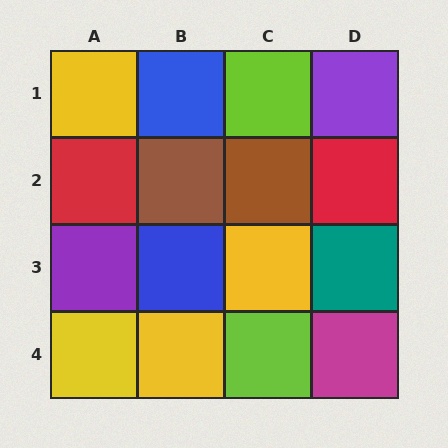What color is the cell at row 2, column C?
Brown.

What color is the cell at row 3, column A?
Purple.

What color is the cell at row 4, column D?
Magenta.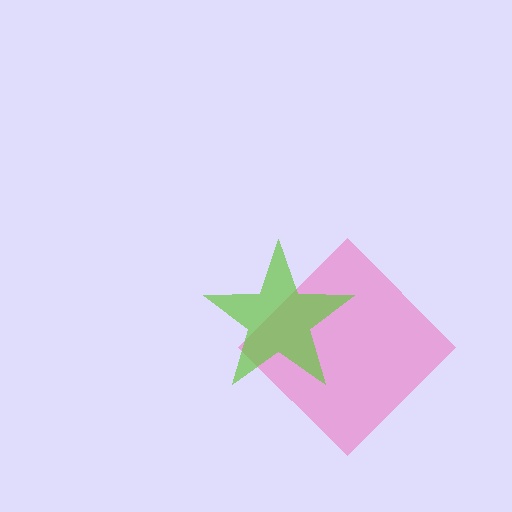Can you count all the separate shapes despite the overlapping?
Yes, there are 2 separate shapes.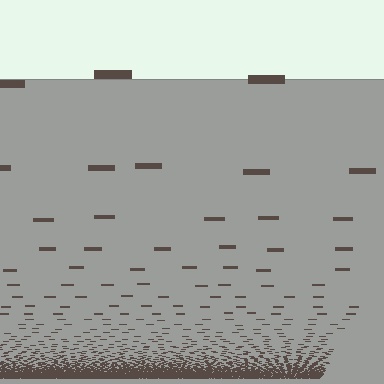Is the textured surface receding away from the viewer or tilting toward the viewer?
The surface appears to tilt toward the viewer. Texture elements get larger and sparser toward the top.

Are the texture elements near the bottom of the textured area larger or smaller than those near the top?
Smaller. The gradient is inverted — elements near the bottom are smaller and denser.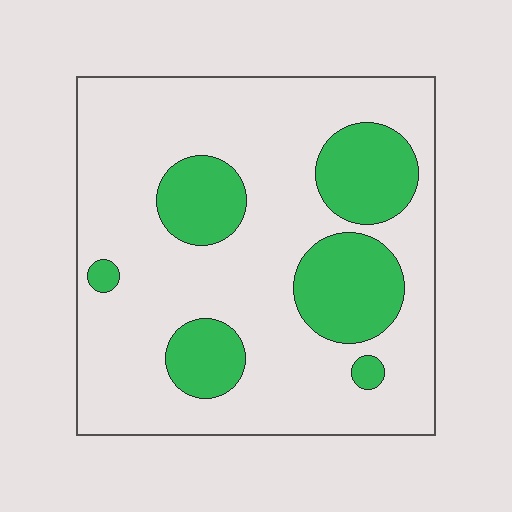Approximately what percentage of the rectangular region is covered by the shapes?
Approximately 25%.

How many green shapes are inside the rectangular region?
6.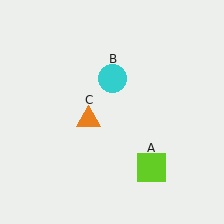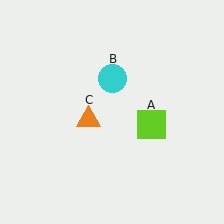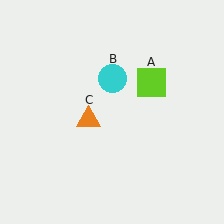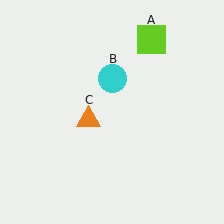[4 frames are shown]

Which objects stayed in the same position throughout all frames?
Cyan circle (object B) and orange triangle (object C) remained stationary.